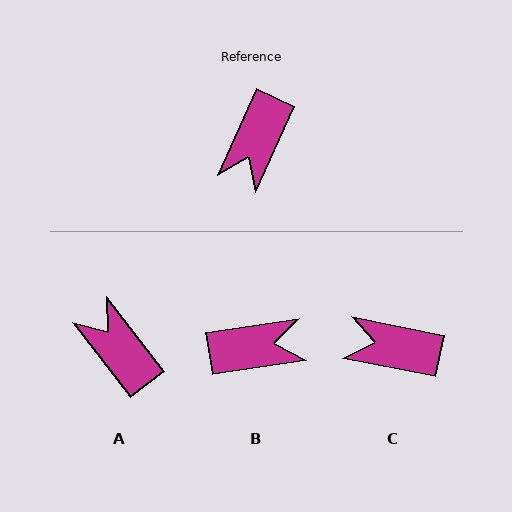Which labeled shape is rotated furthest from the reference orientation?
B, about 123 degrees away.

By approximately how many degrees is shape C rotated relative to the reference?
Approximately 77 degrees clockwise.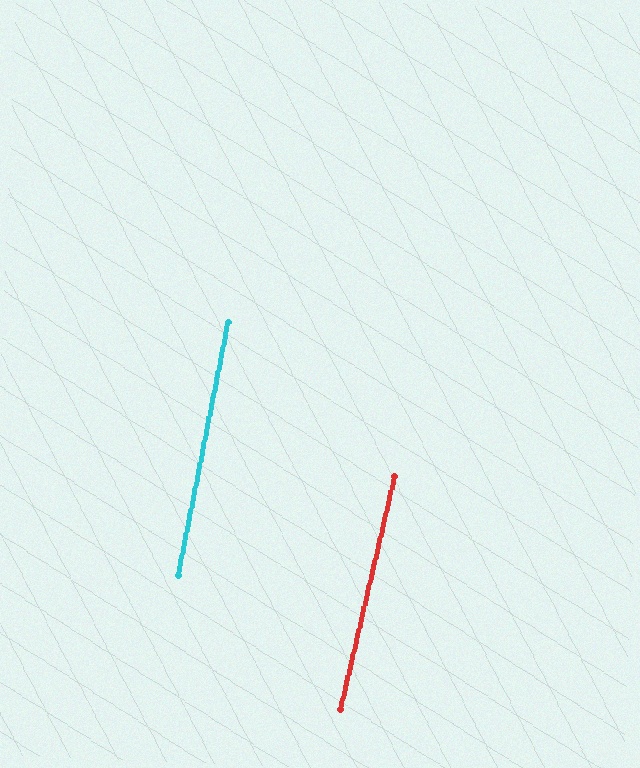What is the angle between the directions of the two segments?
Approximately 2 degrees.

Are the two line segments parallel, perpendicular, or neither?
Parallel — their directions differ by only 1.9°.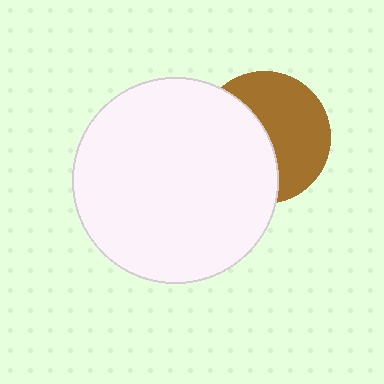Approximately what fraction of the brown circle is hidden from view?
Roughly 47% of the brown circle is hidden behind the white circle.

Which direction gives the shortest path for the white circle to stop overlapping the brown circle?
Moving left gives the shortest separation.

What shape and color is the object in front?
The object in front is a white circle.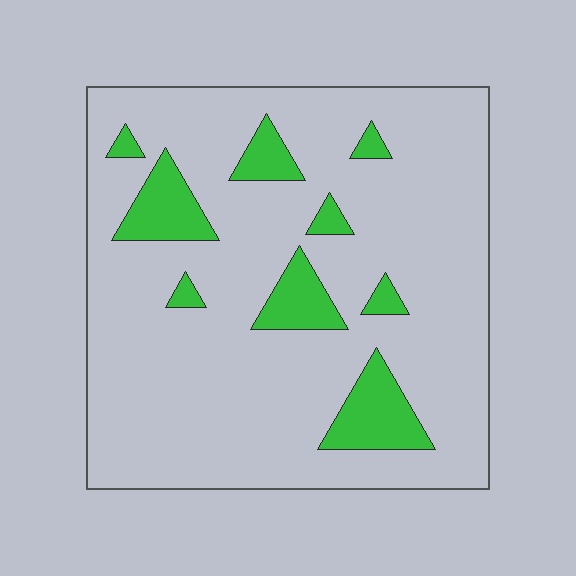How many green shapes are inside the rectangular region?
9.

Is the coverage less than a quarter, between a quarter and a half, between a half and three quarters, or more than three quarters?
Less than a quarter.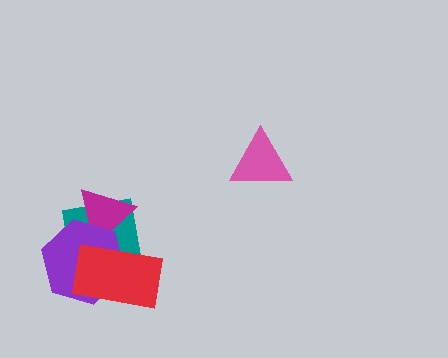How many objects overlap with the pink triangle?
0 objects overlap with the pink triangle.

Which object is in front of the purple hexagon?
The red rectangle is in front of the purple hexagon.